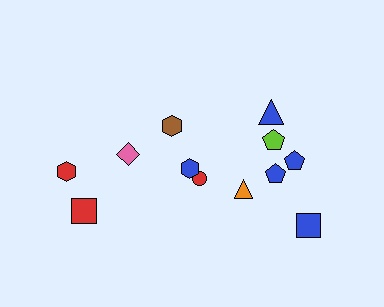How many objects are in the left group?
There are 5 objects.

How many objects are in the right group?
There are 7 objects.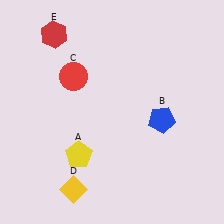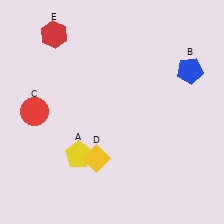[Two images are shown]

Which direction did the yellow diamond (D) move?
The yellow diamond (D) moved up.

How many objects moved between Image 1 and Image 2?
3 objects moved between the two images.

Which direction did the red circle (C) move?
The red circle (C) moved left.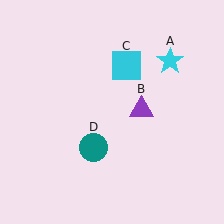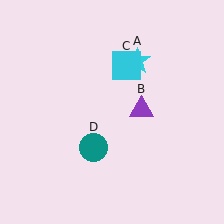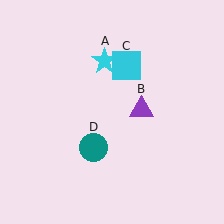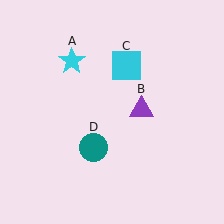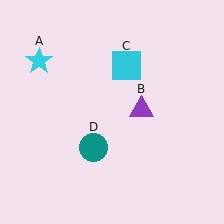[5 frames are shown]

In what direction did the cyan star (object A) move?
The cyan star (object A) moved left.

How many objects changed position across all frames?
1 object changed position: cyan star (object A).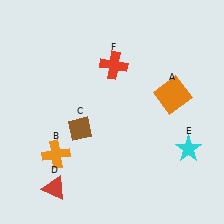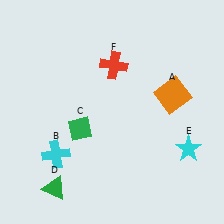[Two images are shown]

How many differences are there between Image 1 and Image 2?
There are 3 differences between the two images.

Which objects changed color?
B changed from orange to cyan. C changed from brown to green. D changed from red to green.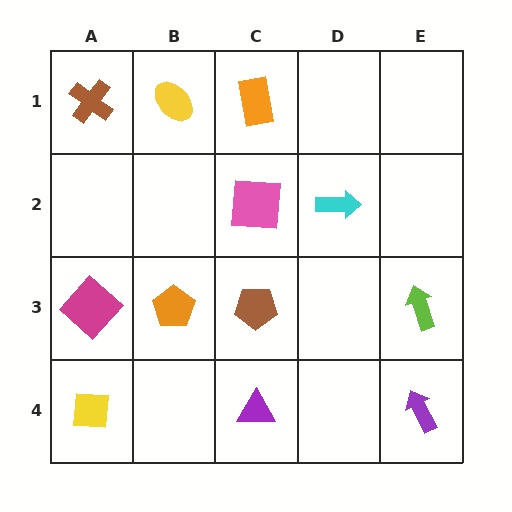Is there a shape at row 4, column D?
No, that cell is empty.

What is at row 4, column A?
A yellow square.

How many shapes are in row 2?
2 shapes.